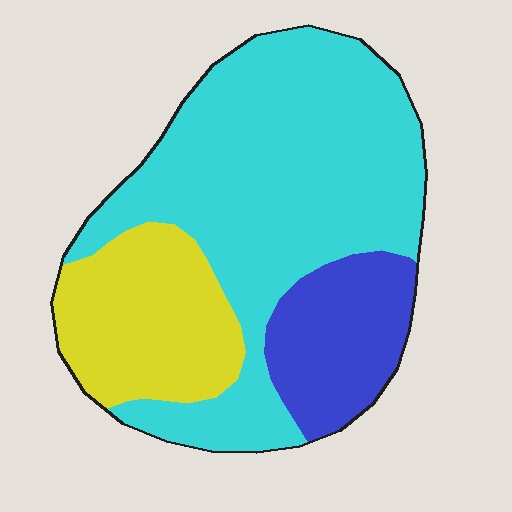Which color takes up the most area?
Cyan, at roughly 60%.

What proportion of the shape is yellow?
Yellow takes up between a sixth and a third of the shape.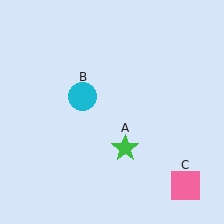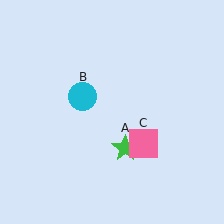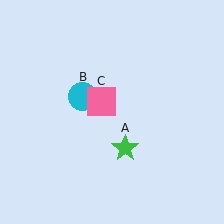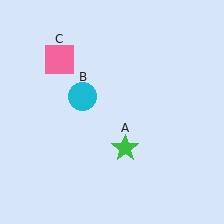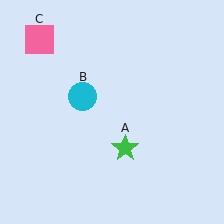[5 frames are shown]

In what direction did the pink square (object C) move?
The pink square (object C) moved up and to the left.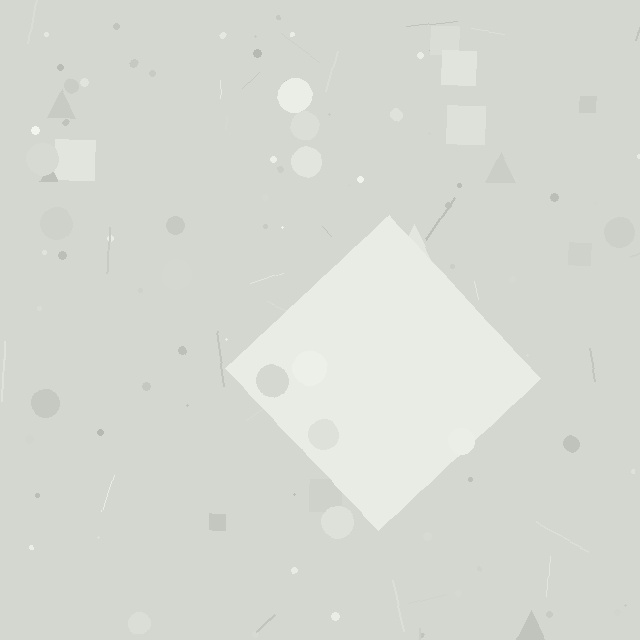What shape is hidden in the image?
A diamond is hidden in the image.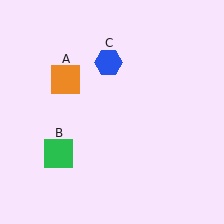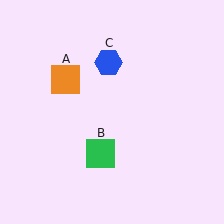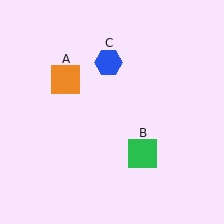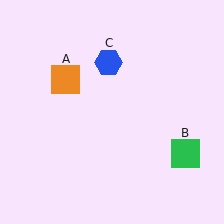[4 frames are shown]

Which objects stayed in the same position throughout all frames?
Orange square (object A) and blue hexagon (object C) remained stationary.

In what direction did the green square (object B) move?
The green square (object B) moved right.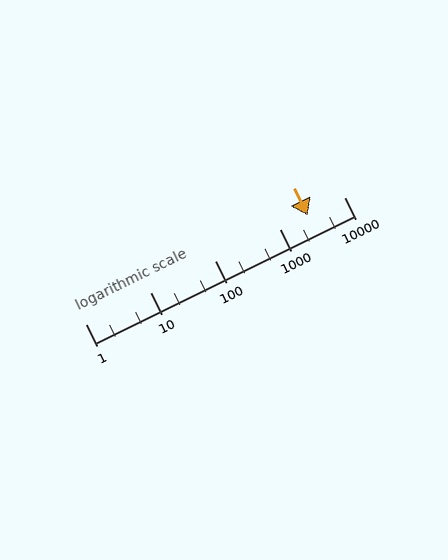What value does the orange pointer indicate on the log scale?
The pointer indicates approximately 2700.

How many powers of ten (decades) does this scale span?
The scale spans 4 decades, from 1 to 10000.